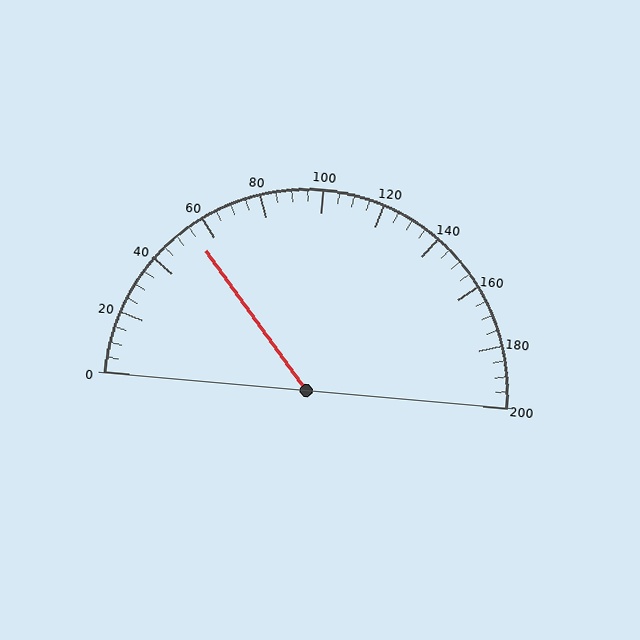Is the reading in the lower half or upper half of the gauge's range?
The reading is in the lower half of the range (0 to 200).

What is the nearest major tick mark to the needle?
The nearest major tick mark is 60.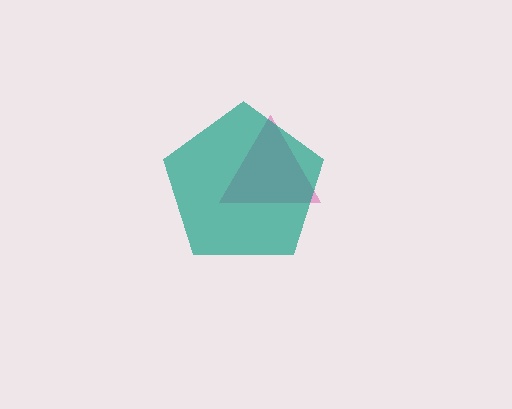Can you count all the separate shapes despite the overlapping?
Yes, there are 2 separate shapes.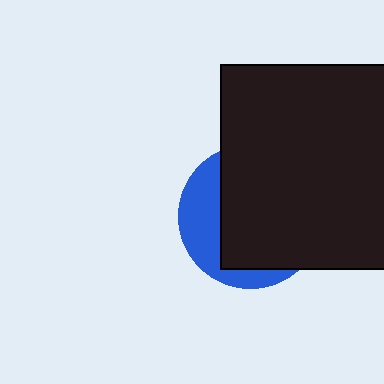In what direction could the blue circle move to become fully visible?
The blue circle could move left. That would shift it out from behind the black square entirely.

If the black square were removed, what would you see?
You would see the complete blue circle.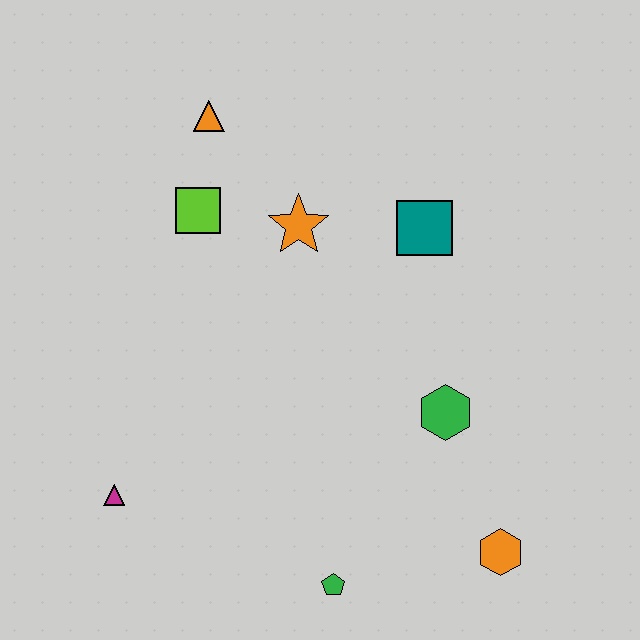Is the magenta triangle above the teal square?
No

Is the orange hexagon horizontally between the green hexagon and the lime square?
No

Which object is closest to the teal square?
The orange star is closest to the teal square.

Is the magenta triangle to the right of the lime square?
No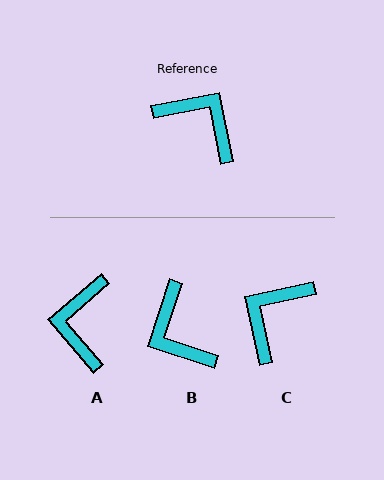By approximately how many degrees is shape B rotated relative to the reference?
Approximately 151 degrees counter-clockwise.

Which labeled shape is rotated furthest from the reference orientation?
B, about 151 degrees away.